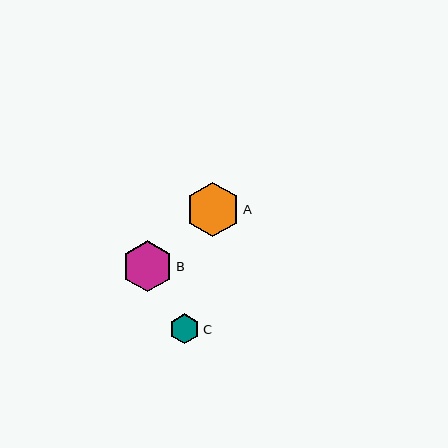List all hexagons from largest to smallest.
From largest to smallest: A, B, C.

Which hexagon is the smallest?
Hexagon C is the smallest with a size of approximately 30 pixels.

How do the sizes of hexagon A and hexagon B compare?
Hexagon A and hexagon B are approximately the same size.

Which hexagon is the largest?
Hexagon A is the largest with a size of approximately 55 pixels.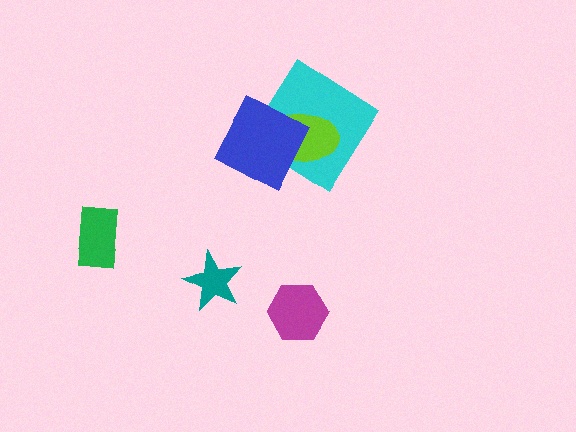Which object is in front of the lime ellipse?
The blue square is in front of the lime ellipse.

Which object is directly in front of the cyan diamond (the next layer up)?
The lime ellipse is directly in front of the cyan diamond.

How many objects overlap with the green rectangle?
0 objects overlap with the green rectangle.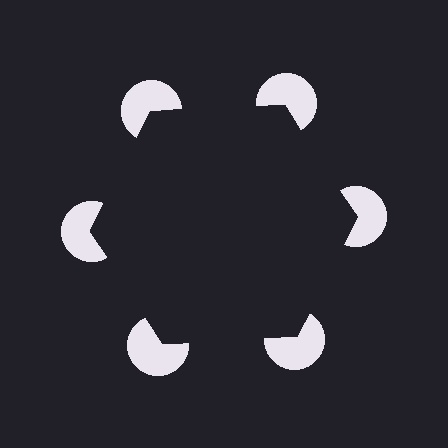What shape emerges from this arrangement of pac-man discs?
An illusory hexagon — its edges are inferred from the aligned wedge cuts in the pac-man discs, not physically drawn.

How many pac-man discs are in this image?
There are 6 — one at each vertex of the illusory hexagon.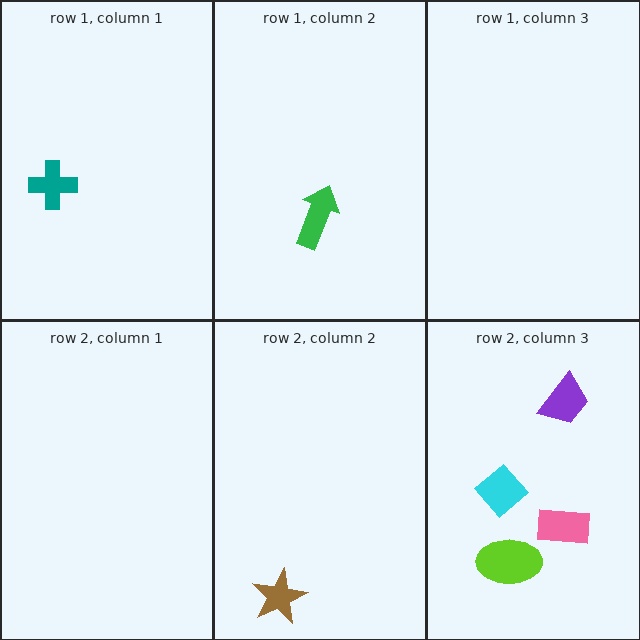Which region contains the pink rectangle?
The row 2, column 3 region.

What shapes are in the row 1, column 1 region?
The teal cross.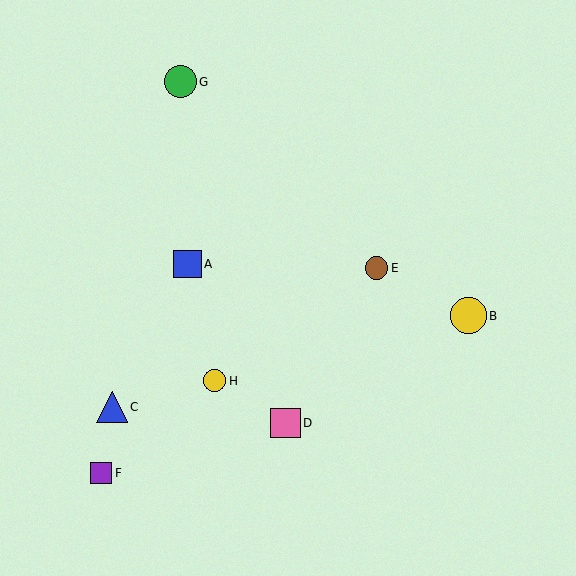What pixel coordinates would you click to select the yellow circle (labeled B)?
Click at (468, 316) to select the yellow circle B.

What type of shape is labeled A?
Shape A is a blue square.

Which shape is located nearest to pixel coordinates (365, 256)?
The brown circle (labeled E) at (376, 268) is nearest to that location.